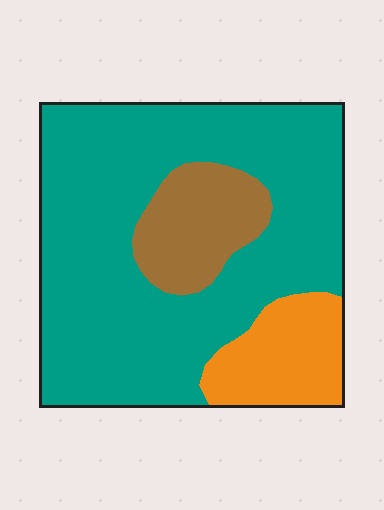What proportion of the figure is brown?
Brown takes up about one eighth (1/8) of the figure.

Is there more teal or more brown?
Teal.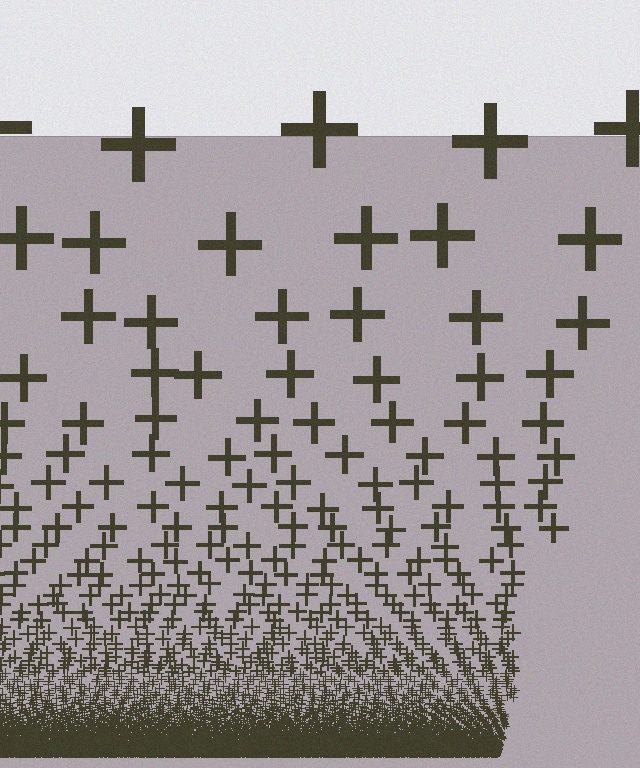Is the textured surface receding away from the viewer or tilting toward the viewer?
The surface appears to tilt toward the viewer. Texture elements get larger and sparser toward the top.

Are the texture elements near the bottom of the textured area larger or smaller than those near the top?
Smaller. The gradient is inverted — elements near the bottom are smaller and denser.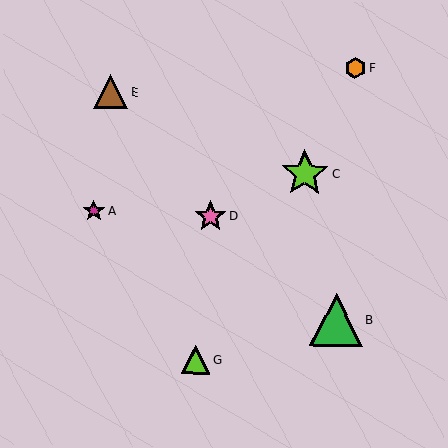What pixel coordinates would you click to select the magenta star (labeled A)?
Click at (94, 211) to select the magenta star A.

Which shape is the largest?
The green triangle (labeled B) is the largest.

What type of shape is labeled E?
Shape E is a brown triangle.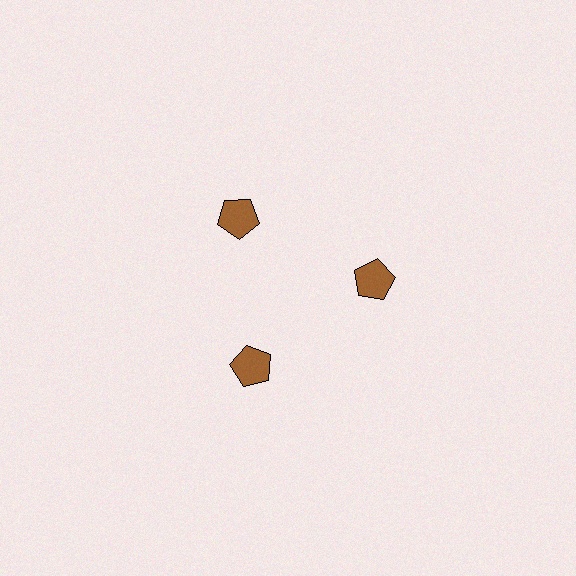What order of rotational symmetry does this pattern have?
This pattern has 3-fold rotational symmetry.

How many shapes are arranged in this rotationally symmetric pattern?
There are 3 shapes, arranged in 3 groups of 1.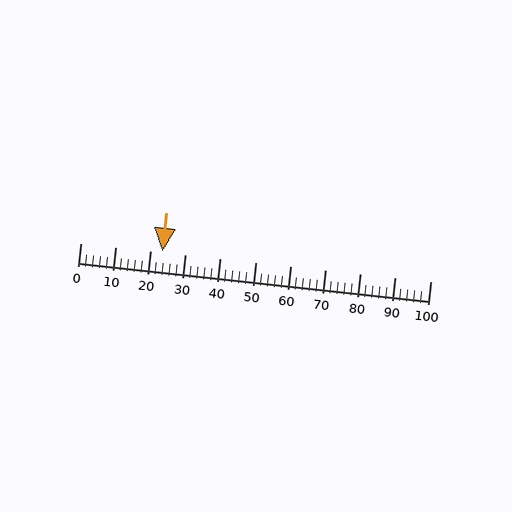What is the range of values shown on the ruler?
The ruler shows values from 0 to 100.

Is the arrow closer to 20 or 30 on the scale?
The arrow is closer to 20.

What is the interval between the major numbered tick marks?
The major tick marks are spaced 10 units apart.